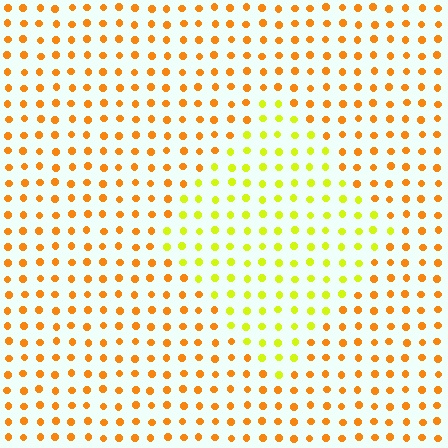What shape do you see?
I see a diamond.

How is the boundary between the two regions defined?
The boundary is defined purely by a slight shift in hue (about 39 degrees). Spacing, size, and orientation are identical on both sides.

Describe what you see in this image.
The image is filled with small orange elements in a uniform arrangement. A diamond-shaped region is visible where the elements are tinted to a slightly different hue, forming a subtle color boundary.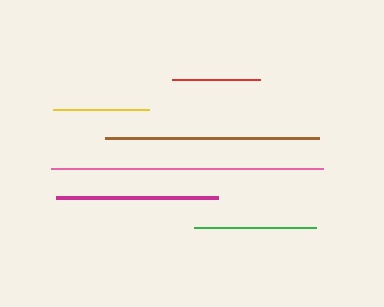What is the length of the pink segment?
The pink segment is approximately 272 pixels long.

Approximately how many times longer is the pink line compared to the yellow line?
The pink line is approximately 2.8 times the length of the yellow line.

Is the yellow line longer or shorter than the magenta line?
The magenta line is longer than the yellow line.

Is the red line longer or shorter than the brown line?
The brown line is longer than the red line.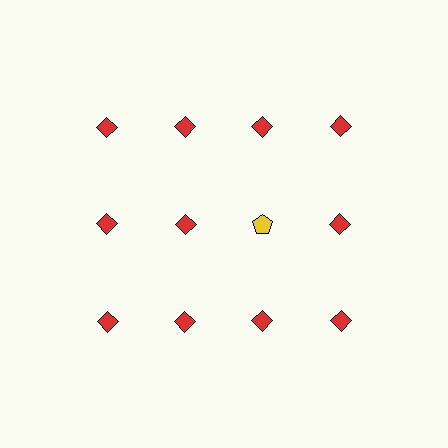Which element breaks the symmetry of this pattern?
The yellow pentagon in the second row, center column breaks the symmetry. All other shapes are red diamonds.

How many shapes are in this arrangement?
There are 12 shapes arranged in a grid pattern.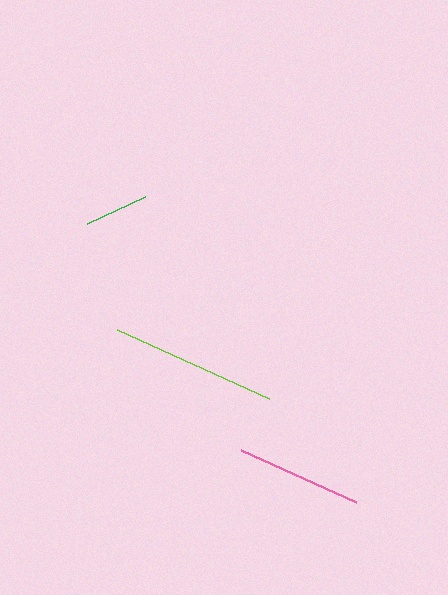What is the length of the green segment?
The green segment is approximately 64 pixels long.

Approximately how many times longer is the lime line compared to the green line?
The lime line is approximately 2.6 times the length of the green line.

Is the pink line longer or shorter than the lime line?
The lime line is longer than the pink line.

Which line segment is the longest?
The lime line is the longest at approximately 167 pixels.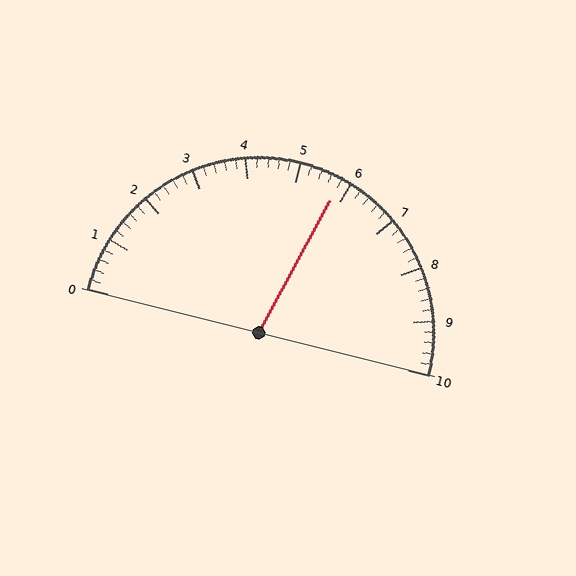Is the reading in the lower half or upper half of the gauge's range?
The reading is in the upper half of the range (0 to 10).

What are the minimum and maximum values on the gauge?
The gauge ranges from 0 to 10.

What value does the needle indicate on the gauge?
The needle indicates approximately 5.8.